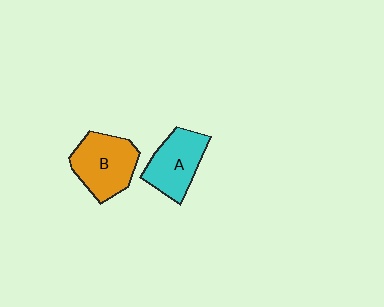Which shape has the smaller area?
Shape A (cyan).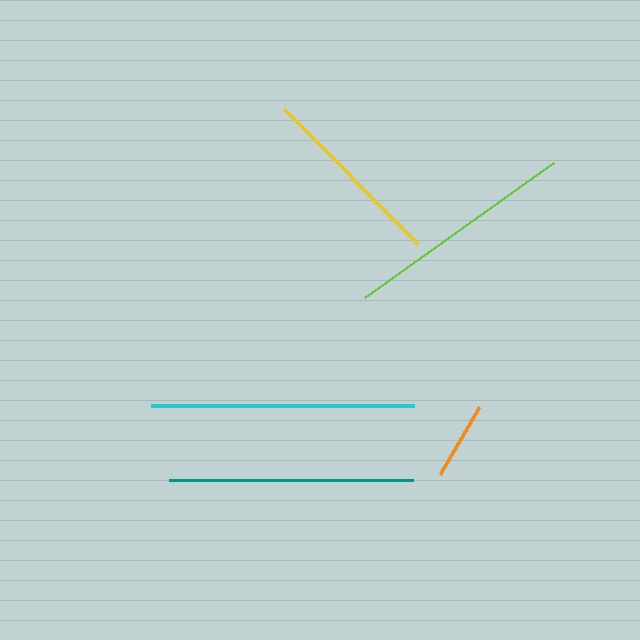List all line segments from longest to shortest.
From longest to shortest: cyan, teal, lime, yellow, orange.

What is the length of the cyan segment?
The cyan segment is approximately 263 pixels long.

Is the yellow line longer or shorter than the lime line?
The lime line is longer than the yellow line.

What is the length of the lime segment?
The lime segment is approximately 232 pixels long.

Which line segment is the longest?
The cyan line is the longest at approximately 263 pixels.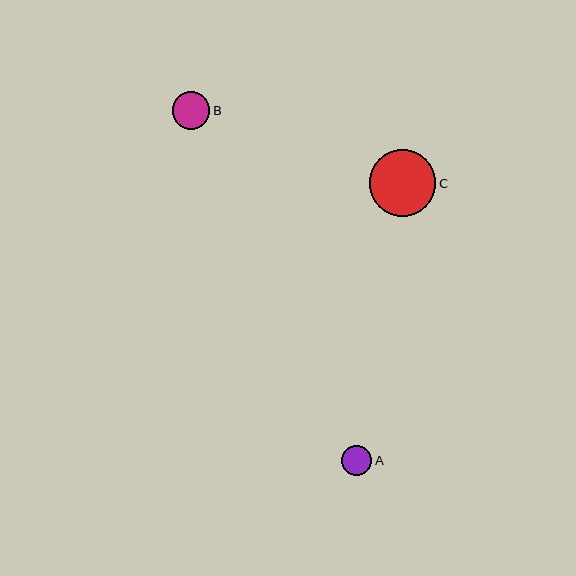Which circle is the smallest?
Circle A is the smallest with a size of approximately 30 pixels.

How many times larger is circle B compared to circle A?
Circle B is approximately 1.2 times the size of circle A.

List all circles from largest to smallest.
From largest to smallest: C, B, A.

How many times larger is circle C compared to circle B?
Circle C is approximately 1.8 times the size of circle B.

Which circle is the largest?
Circle C is the largest with a size of approximately 67 pixels.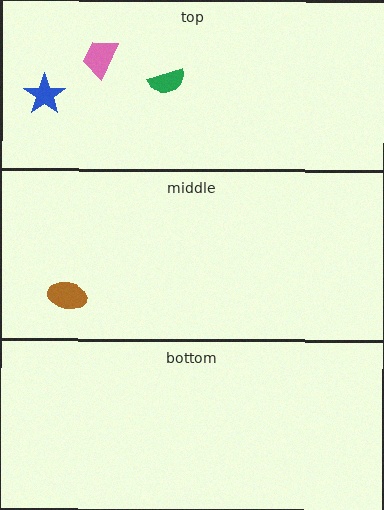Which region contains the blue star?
The top region.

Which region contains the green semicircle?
The top region.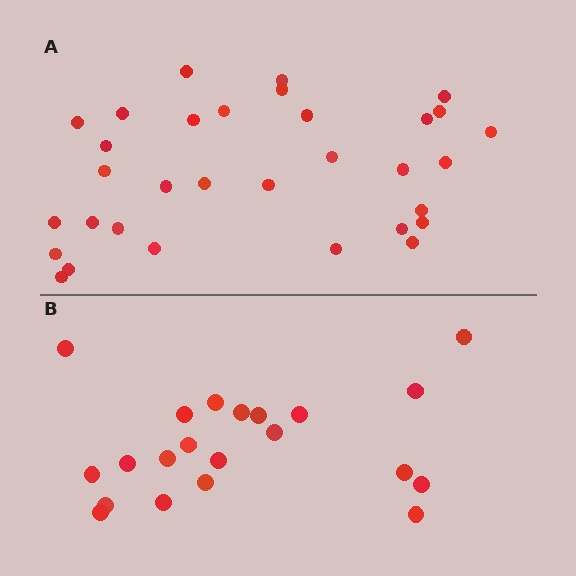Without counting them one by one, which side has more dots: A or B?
Region A (the top region) has more dots.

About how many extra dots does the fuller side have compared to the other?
Region A has roughly 12 or so more dots than region B.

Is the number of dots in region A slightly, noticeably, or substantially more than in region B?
Region A has substantially more. The ratio is roughly 1.5 to 1.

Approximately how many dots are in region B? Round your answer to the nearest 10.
About 20 dots. (The exact count is 21, which rounds to 20.)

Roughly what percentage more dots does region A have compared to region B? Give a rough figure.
About 50% more.